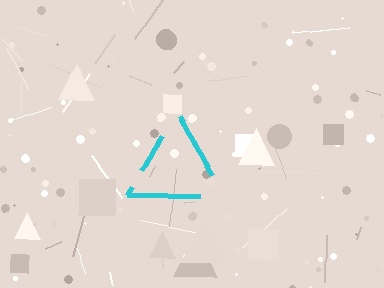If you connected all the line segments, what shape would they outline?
They would outline a triangle.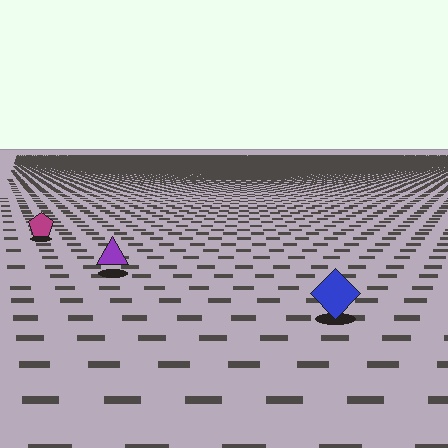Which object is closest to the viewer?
The blue diamond is closest. The texture marks near it are larger and more spread out.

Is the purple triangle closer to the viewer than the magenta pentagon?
Yes. The purple triangle is closer — you can tell from the texture gradient: the ground texture is coarser near it.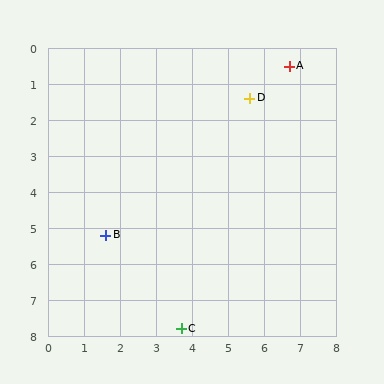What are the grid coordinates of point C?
Point C is at approximately (3.7, 7.8).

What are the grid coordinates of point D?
Point D is at approximately (5.6, 1.4).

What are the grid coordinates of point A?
Point A is at approximately (6.7, 0.5).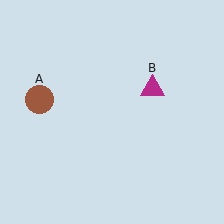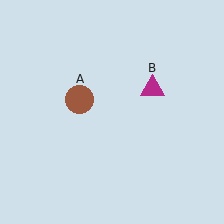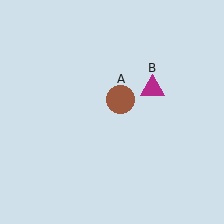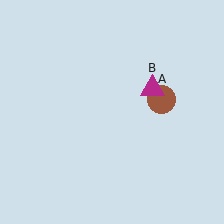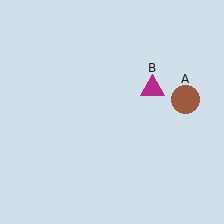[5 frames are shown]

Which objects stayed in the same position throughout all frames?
Magenta triangle (object B) remained stationary.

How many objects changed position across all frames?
1 object changed position: brown circle (object A).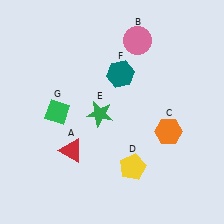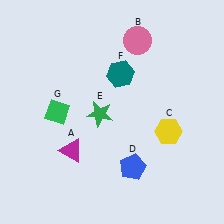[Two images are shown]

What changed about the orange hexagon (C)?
In Image 1, C is orange. In Image 2, it changed to yellow.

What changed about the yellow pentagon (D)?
In Image 1, D is yellow. In Image 2, it changed to blue.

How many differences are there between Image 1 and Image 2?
There are 3 differences between the two images.